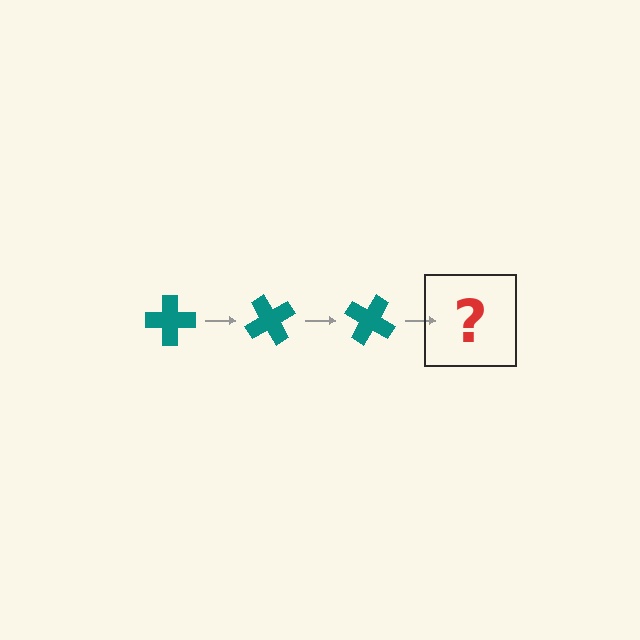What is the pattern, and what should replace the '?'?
The pattern is that the cross rotates 60 degrees each step. The '?' should be a teal cross rotated 180 degrees.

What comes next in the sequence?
The next element should be a teal cross rotated 180 degrees.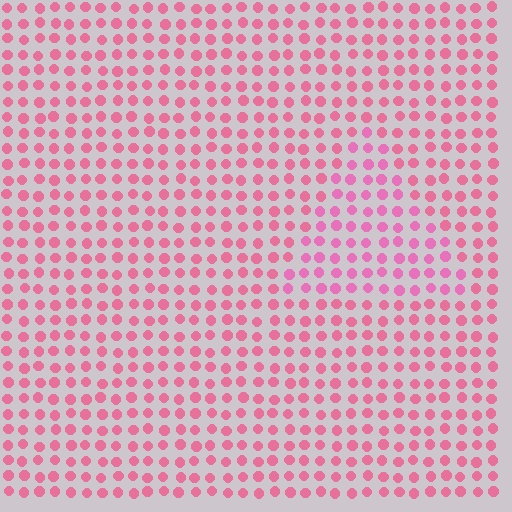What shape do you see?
I see a triangle.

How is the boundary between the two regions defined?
The boundary is defined purely by a slight shift in hue (about 16 degrees). Spacing, size, and orientation are identical on both sides.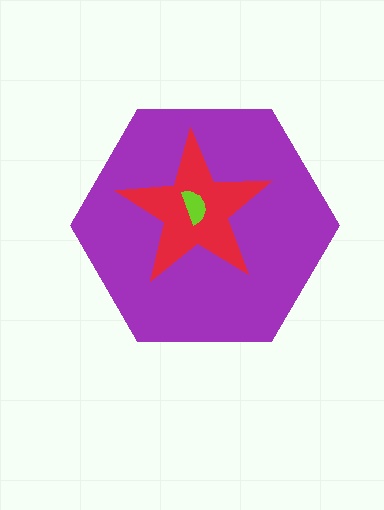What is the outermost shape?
The purple hexagon.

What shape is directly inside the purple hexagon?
The red star.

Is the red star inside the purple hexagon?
Yes.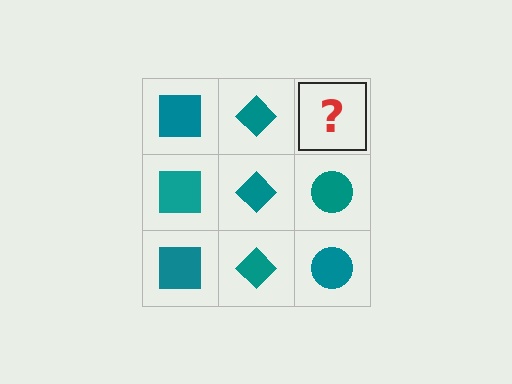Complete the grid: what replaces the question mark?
The question mark should be replaced with a teal circle.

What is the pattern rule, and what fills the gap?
The rule is that each column has a consistent shape. The gap should be filled with a teal circle.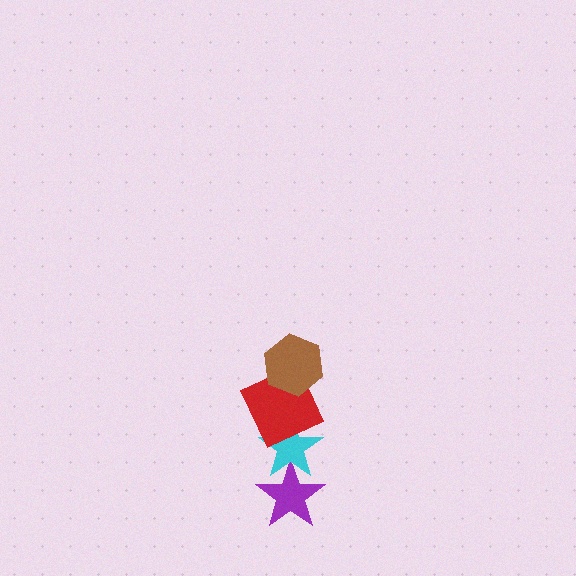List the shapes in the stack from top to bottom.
From top to bottom: the brown hexagon, the red square, the cyan star, the purple star.